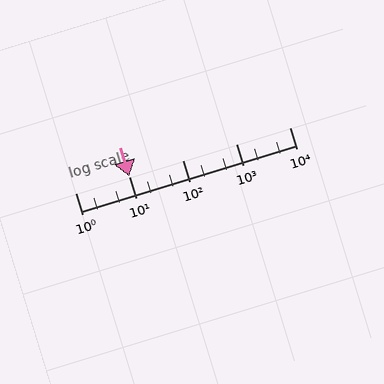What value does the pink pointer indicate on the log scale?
The pointer indicates approximately 10.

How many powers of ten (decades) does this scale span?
The scale spans 4 decades, from 1 to 10000.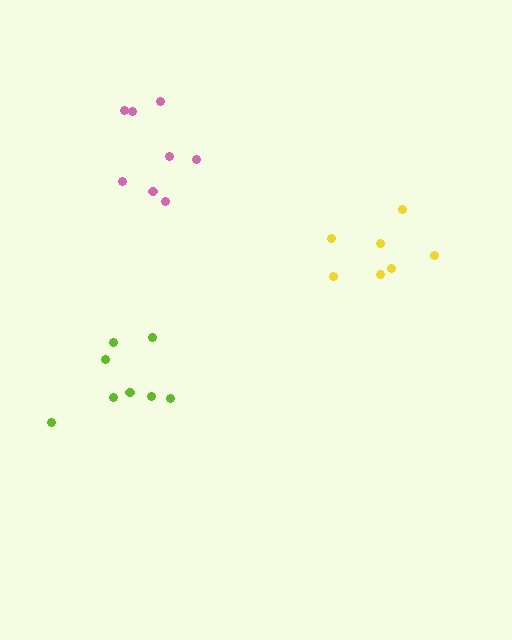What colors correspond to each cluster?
The clusters are colored: pink, yellow, lime.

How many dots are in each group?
Group 1: 8 dots, Group 2: 7 dots, Group 3: 8 dots (23 total).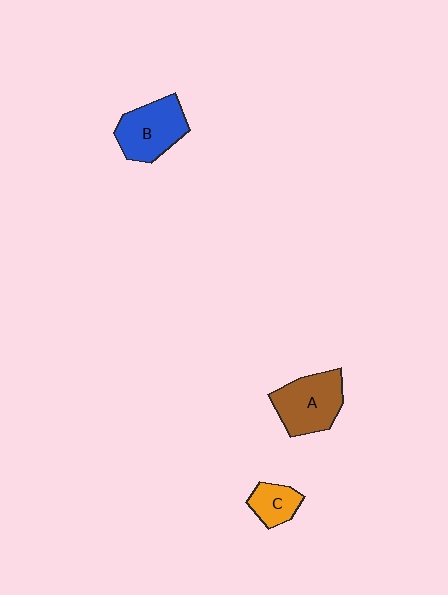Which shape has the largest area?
Shape A (brown).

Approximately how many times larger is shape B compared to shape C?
Approximately 1.9 times.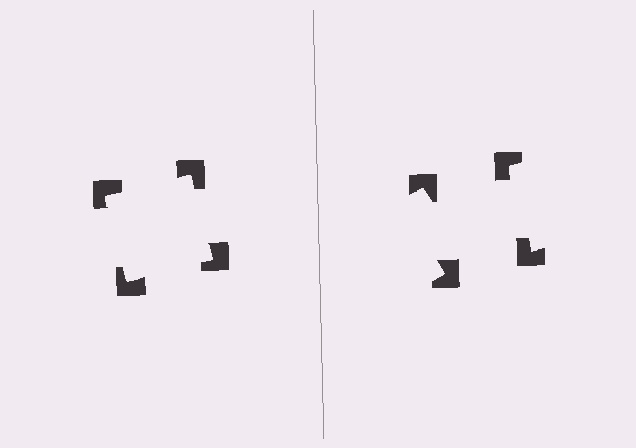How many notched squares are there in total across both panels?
8 — 4 on each side.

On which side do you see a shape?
An illusory square appears on the left side. On the right side the wedge cuts are rotated, so no coherent shape forms.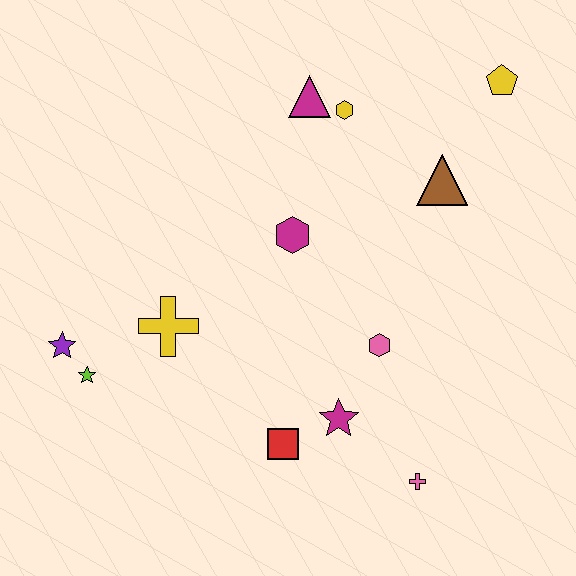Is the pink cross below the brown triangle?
Yes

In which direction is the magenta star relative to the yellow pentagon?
The magenta star is below the yellow pentagon.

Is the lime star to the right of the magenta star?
No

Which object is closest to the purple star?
The lime star is closest to the purple star.